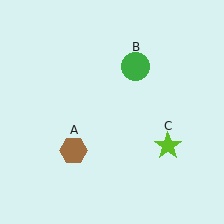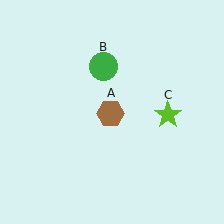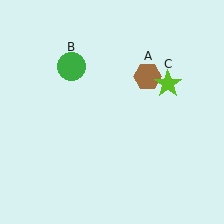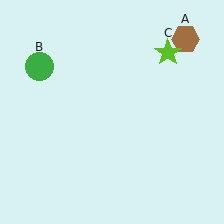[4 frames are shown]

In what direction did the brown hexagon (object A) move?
The brown hexagon (object A) moved up and to the right.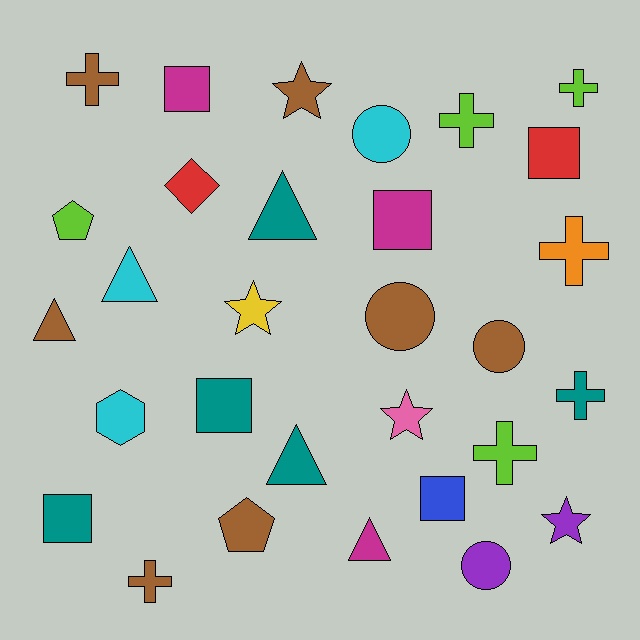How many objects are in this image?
There are 30 objects.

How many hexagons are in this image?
There is 1 hexagon.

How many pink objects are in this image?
There is 1 pink object.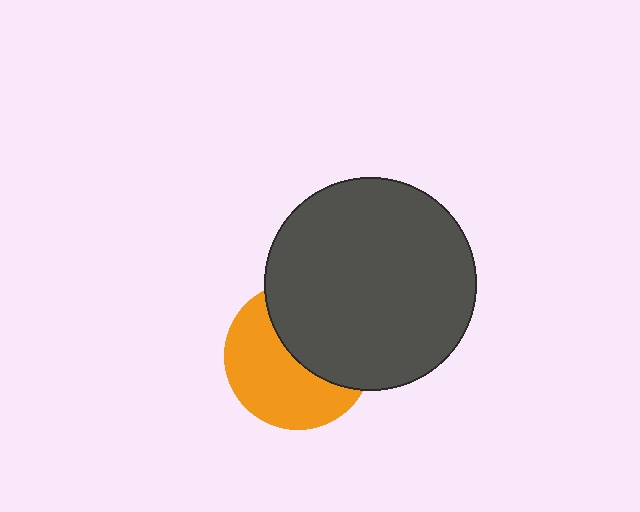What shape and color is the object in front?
The object in front is a dark gray circle.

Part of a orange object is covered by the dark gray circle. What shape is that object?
It is a circle.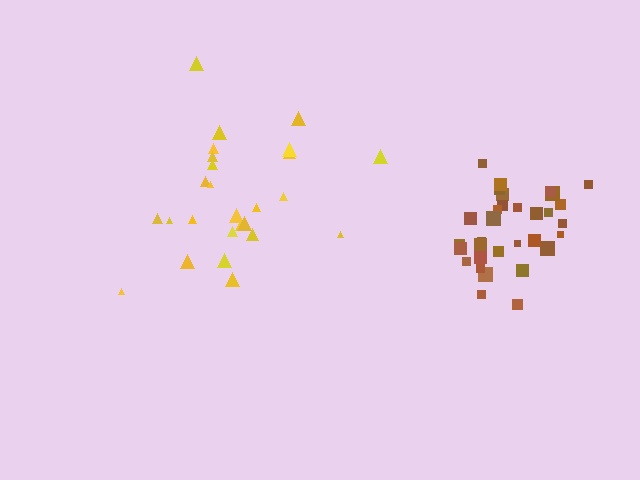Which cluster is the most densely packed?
Brown.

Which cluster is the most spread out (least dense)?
Yellow.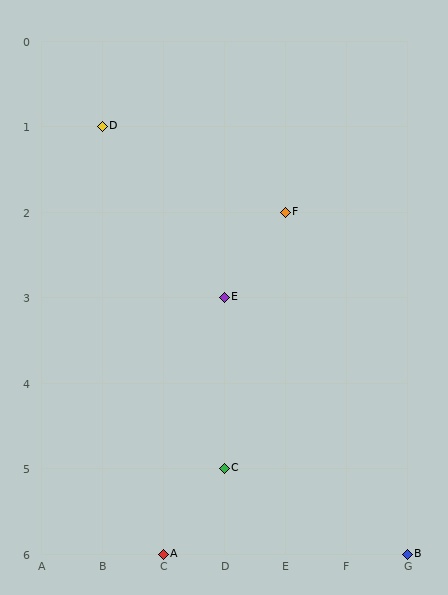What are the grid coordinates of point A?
Point A is at grid coordinates (C, 6).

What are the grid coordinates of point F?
Point F is at grid coordinates (E, 2).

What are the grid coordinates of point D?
Point D is at grid coordinates (B, 1).